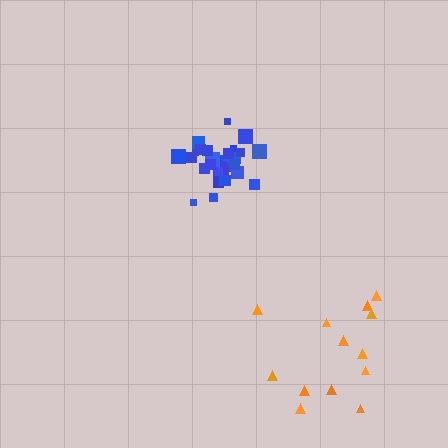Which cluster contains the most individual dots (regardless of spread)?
Blue (34).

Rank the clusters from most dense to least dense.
blue, orange.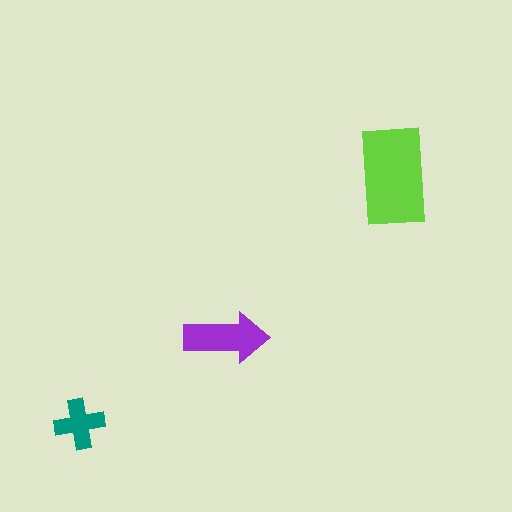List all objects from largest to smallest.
The lime rectangle, the purple arrow, the teal cross.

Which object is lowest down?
The teal cross is bottommost.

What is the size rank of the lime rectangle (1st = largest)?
1st.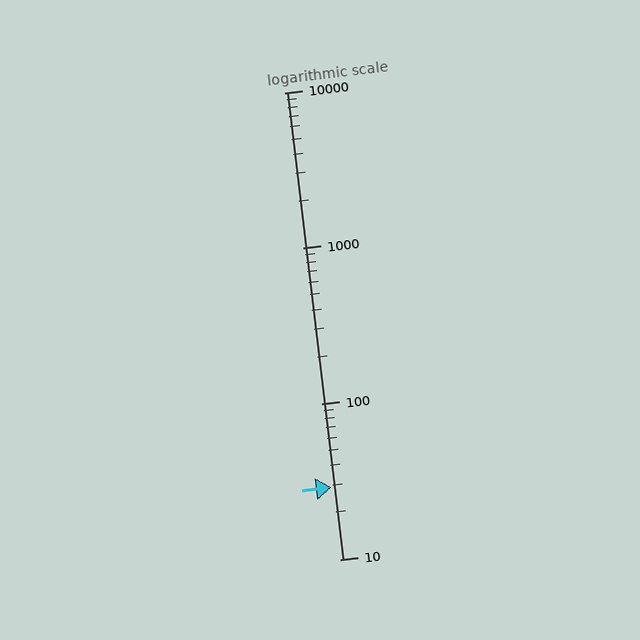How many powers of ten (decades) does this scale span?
The scale spans 3 decades, from 10 to 10000.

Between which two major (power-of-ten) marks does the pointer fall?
The pointer is between 10 and 100.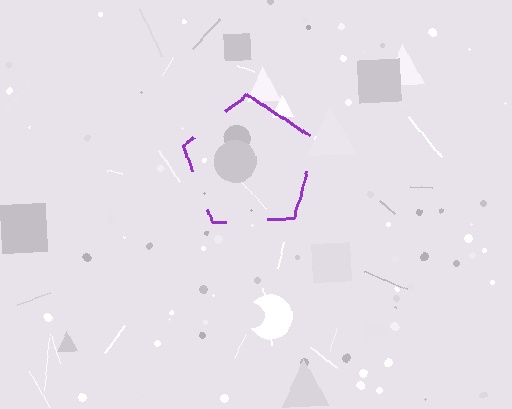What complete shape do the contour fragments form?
The contour fragments form a pentagon.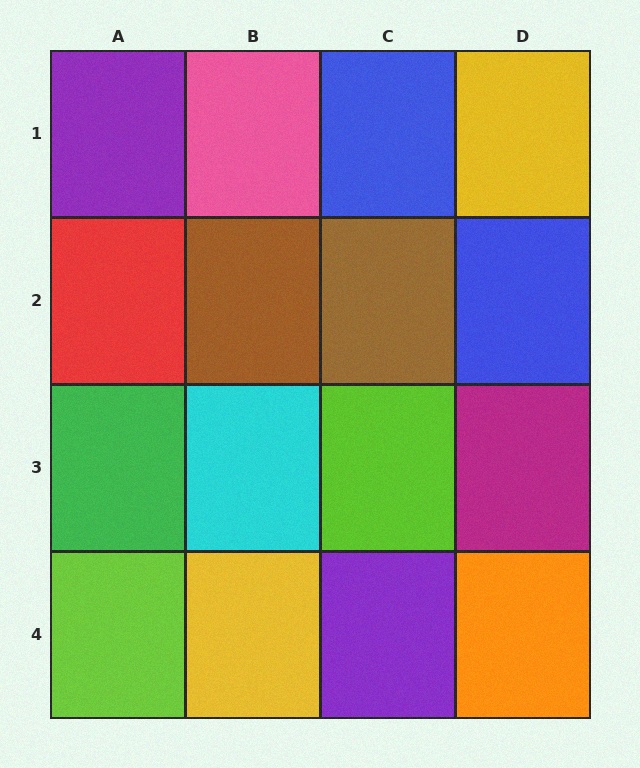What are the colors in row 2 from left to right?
Red, brown, brown, blue.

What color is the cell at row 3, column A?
Green.